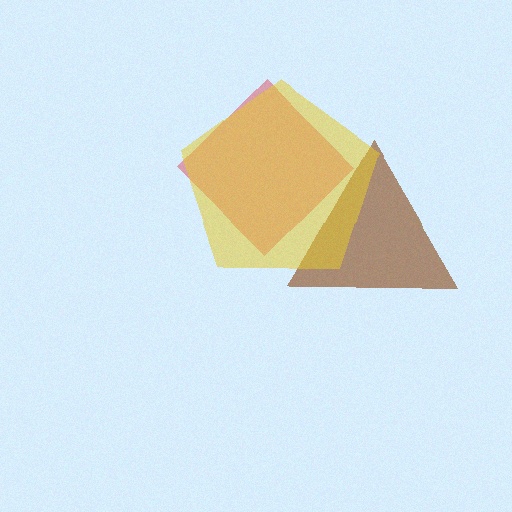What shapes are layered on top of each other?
The layered shapes are: a red diamond, a brown triangle, a yellow pentagon.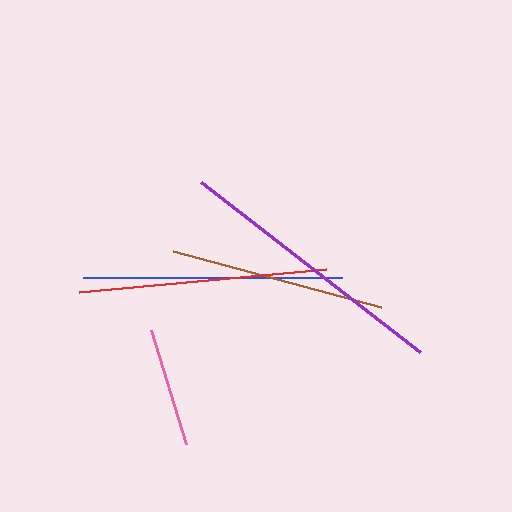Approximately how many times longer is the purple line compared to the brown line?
The purple line is approximately 1.3 times the length of the brown line.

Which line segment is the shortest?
The pink line is the shortest at approximately 120 pixels.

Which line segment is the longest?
The purple line is the longest at approximately 277 pixels.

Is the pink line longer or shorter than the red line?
The red line is longer than the pink line.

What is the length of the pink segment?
The pink segment is approximately 120 pixels long.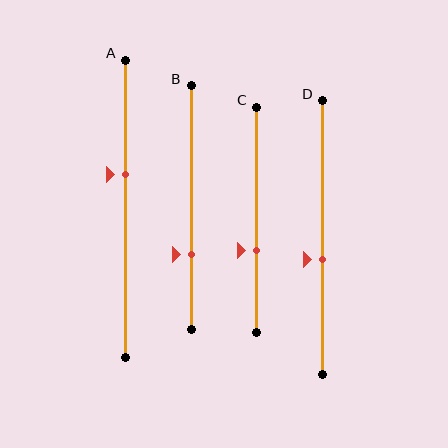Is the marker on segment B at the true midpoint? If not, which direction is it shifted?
No, the marker on segment B is shifted downward by about 19% of the segment length.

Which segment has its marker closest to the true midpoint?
Segment D has its marker closest to the true midpoint.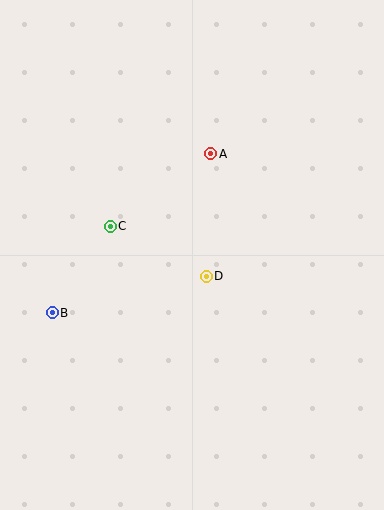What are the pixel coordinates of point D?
Point D is at (206, 276).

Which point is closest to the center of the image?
Point D at (206, 276) is closest to the center.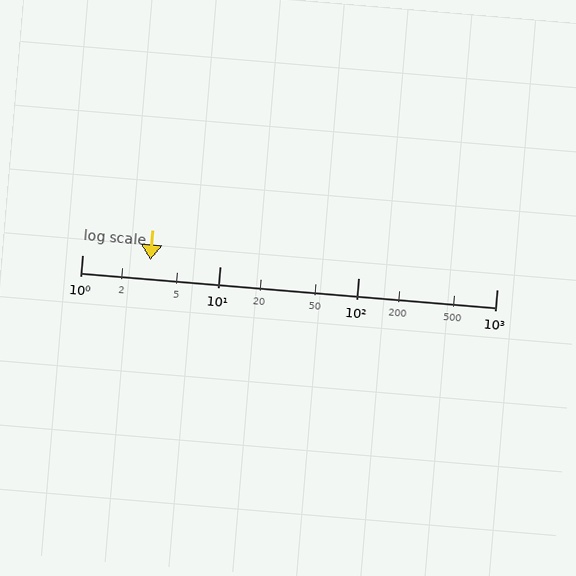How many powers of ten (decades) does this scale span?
The scale spans 3 decades, from 1 to 1000.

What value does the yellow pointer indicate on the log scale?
The pointer indicates approximately 3.1.